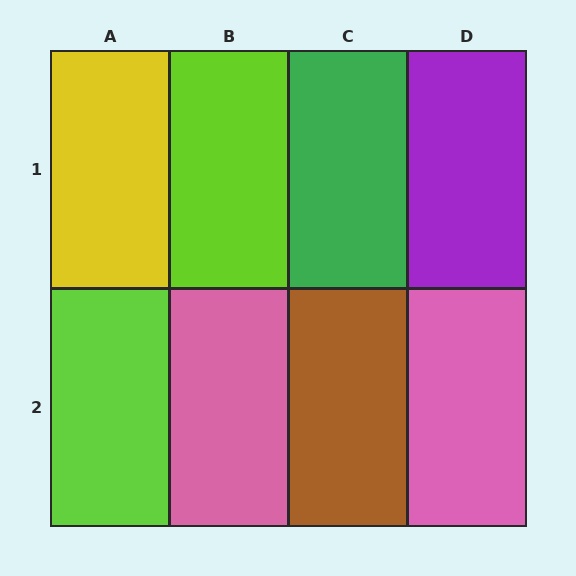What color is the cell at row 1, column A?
Yellow.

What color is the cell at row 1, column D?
Purple.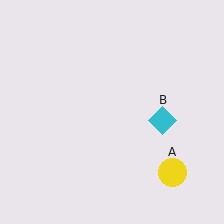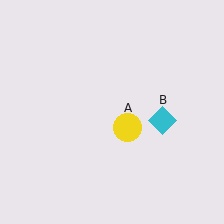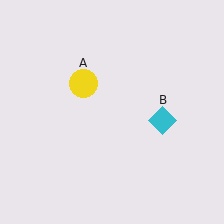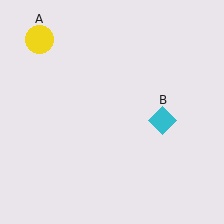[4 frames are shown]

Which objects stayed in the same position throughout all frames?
Cyan diamond (object B) remained stationary.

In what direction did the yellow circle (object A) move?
The yellow circle (object A) moved up and to the left.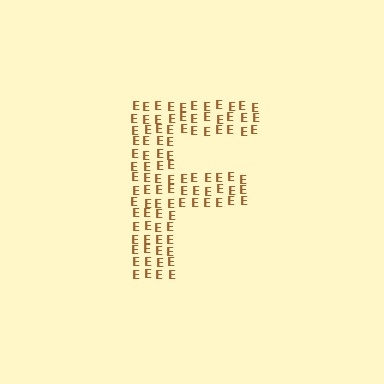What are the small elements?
The small elements are letter E's.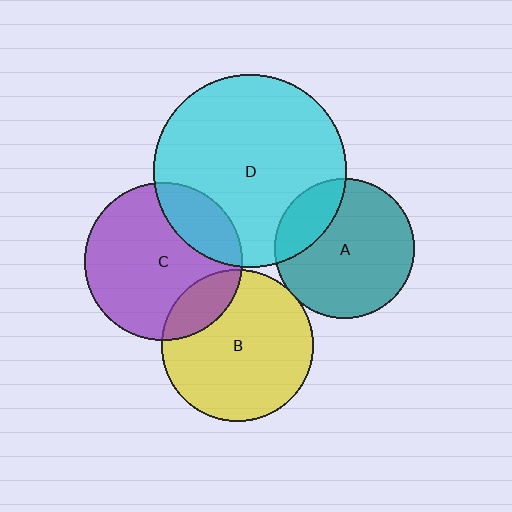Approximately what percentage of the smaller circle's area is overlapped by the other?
Approximately 20%.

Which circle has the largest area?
Circle D (cyan).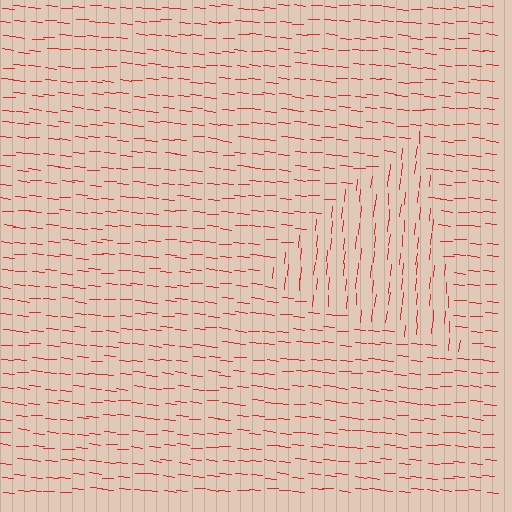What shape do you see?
I see a triangle.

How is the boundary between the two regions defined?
The boundary is defined purely by a change in line orientation (approximately 89 degrees difference). All lines are the same color and thickness.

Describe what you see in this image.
The image is filled with small red line segments. A triangle region in the image has lines oriented differently from the surrounding lines, creating a visible texture boundary.